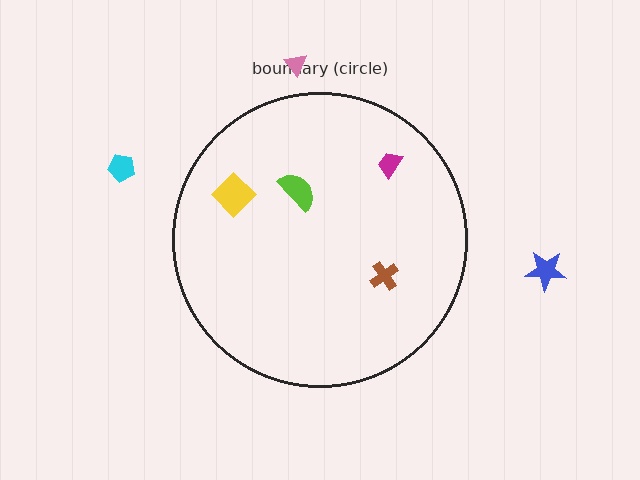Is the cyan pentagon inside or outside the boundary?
Outside.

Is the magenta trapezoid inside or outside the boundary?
Inside.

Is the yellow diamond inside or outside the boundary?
Inside.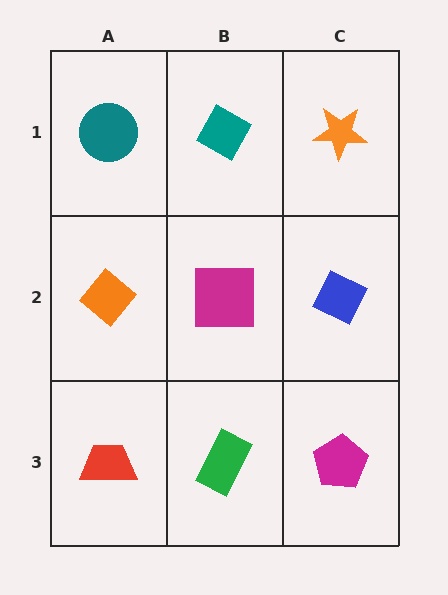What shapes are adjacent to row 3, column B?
A magenta square (row 2, column B), a red trapezoid (row 3, column A), a magenta pentagon (row 3, column C).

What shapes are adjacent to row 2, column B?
A teal diamond (row 1, column B), a green rectangle (row 3, column B), an orange diamond (row 2, column A), a blue diamond (row 2, column C).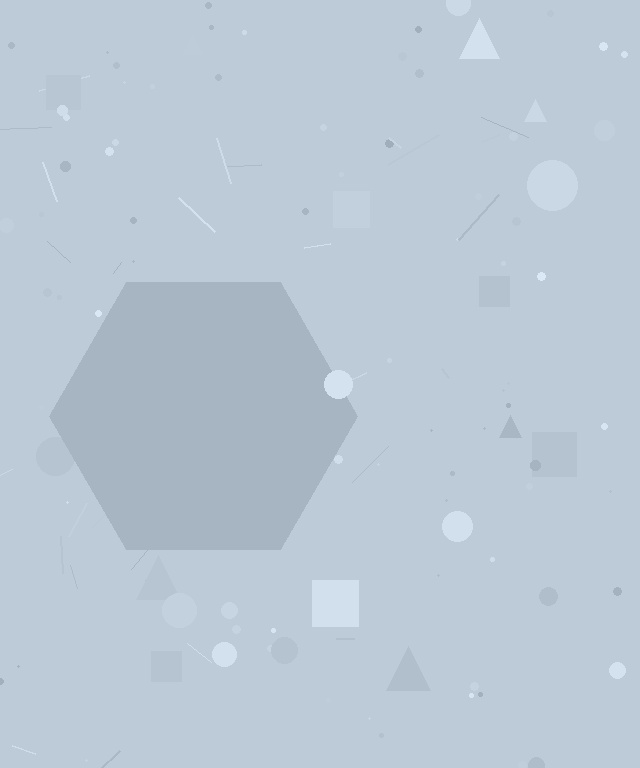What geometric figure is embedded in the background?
A hexagon is embedded in the background.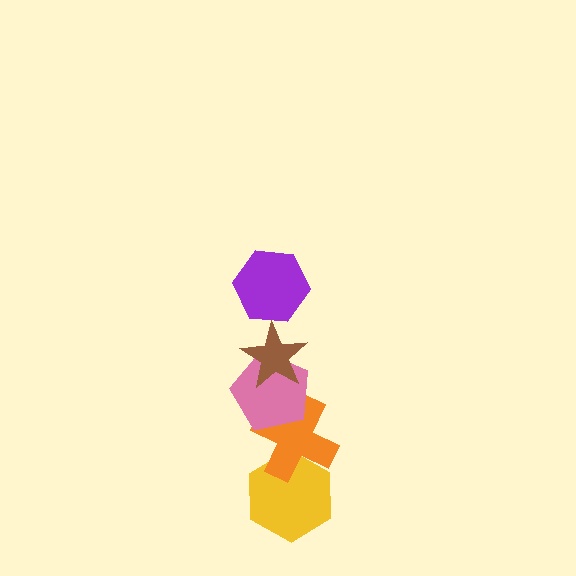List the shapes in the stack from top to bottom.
From top to bottom: the purple hexagon, the brown star, the pink pentagon, the orange cross, the yellow hexagon.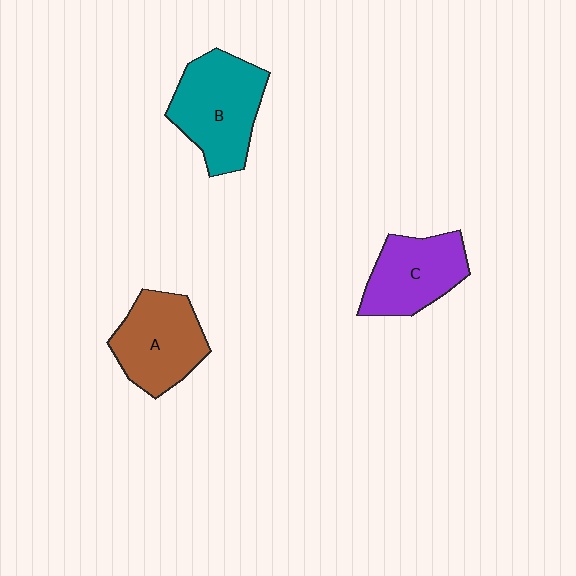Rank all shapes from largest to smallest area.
From largest to smallest: B (teal), A (brown), C (purple).